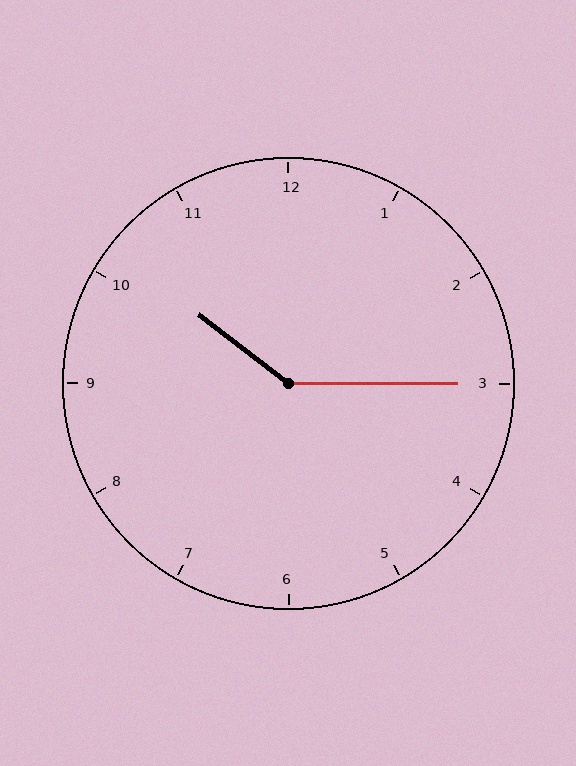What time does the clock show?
10:15.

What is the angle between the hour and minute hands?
Approximately 142 degrees.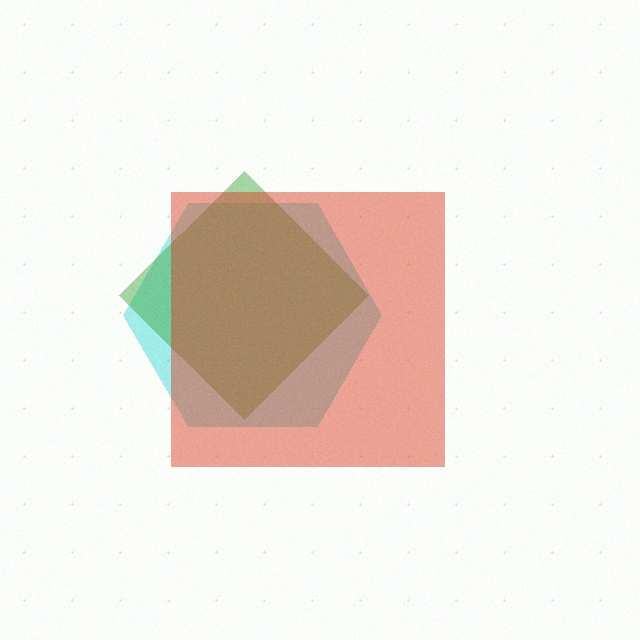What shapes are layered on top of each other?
The layered shapes are: a cyan hexagon, a green diamond, a red square.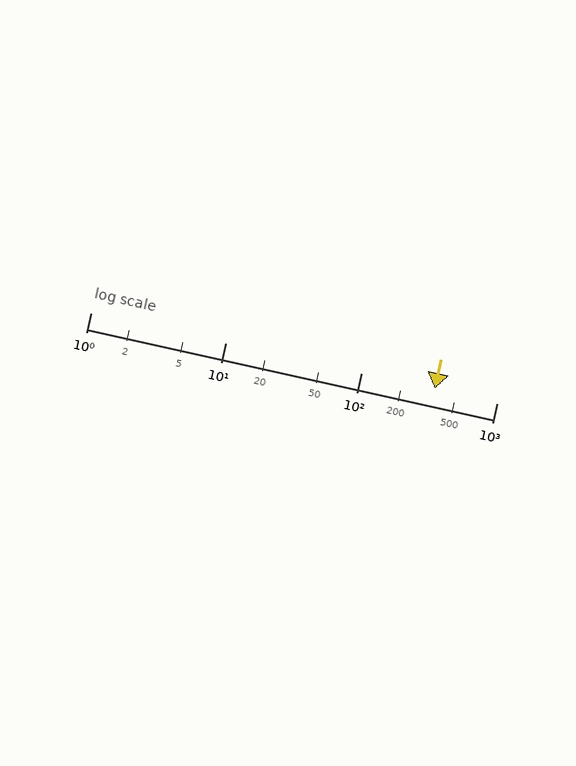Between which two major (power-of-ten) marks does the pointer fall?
The pointer is between 100 and 1000.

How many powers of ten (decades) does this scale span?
The scale spans 3 decades, from 1 to 1000.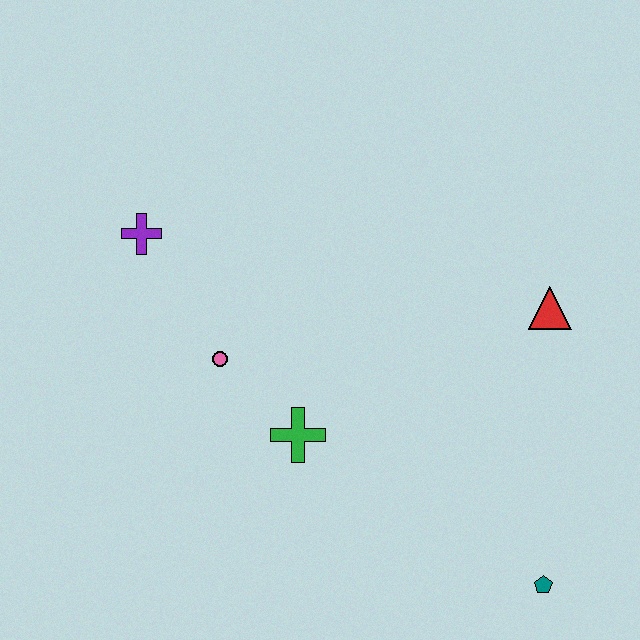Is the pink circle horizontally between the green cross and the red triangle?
No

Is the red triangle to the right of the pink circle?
Yes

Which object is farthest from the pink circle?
The teal pentagon is farthest from the pink circle.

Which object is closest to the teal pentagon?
The red triangle is closest to the teal pentagon.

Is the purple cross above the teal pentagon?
Yes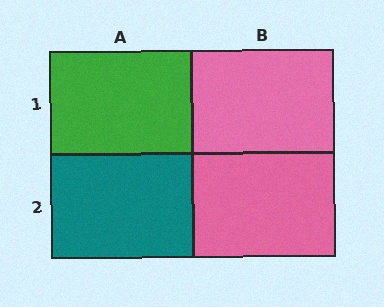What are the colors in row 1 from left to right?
Green, pink.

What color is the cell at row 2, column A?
Teal.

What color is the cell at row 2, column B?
Pink.